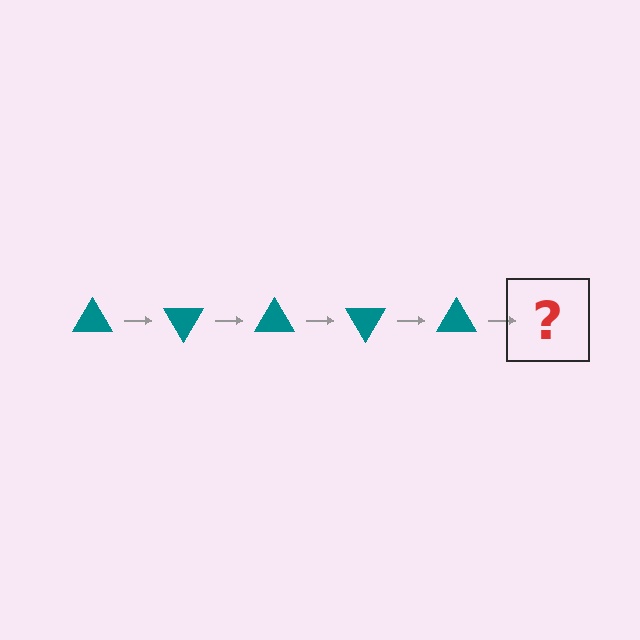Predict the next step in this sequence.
The next step is a teal triangle rotated 300 degrees.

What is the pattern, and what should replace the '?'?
The pattern is that the triangle rotates 60 degrees each step. The '?' should be a teal triangle rotated 300 degrees.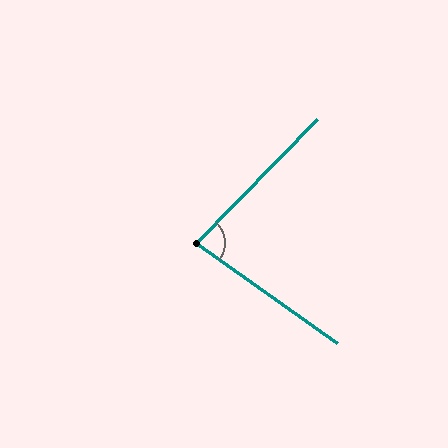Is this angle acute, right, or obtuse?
It is acute.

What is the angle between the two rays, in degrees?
Approximately 81 degrees.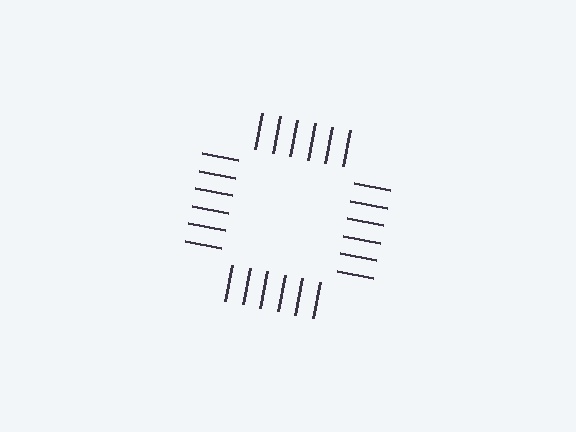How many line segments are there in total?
24 — 6 along each of the 4 edges.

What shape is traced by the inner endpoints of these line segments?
An illusory square — the line segments terminate on its edges but no continuous stroke is drawn.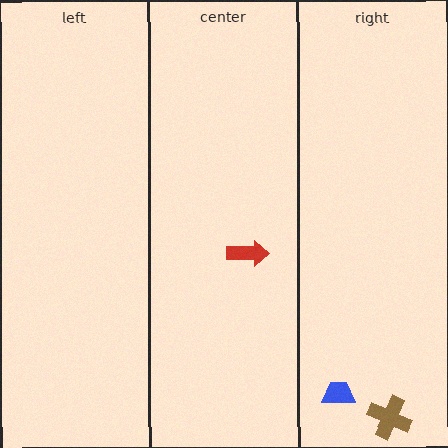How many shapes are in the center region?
1.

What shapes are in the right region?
The brown cross, the blue trapezoid.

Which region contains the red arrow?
The center region.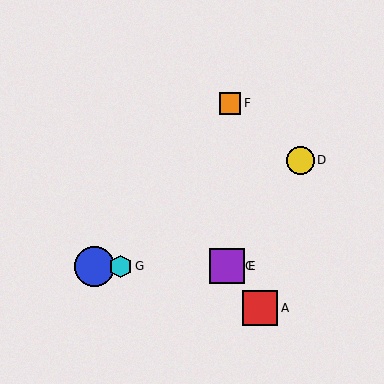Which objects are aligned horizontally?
Objects B, C, E, G are aligned horizontally.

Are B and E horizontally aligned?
Yes, both are at y≈266.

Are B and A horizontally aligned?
No, B is at y≈266 and A is at y≈308.